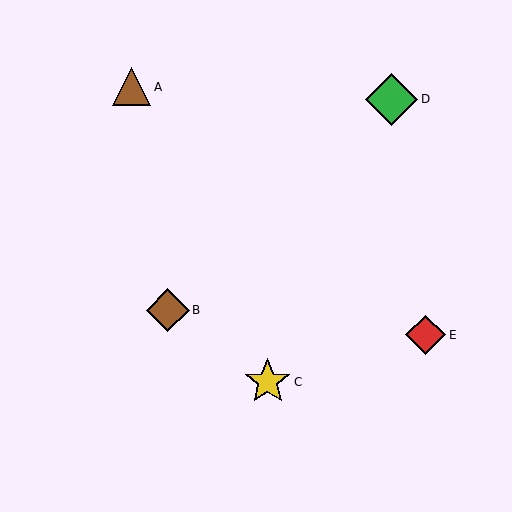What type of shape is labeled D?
Shape D is a green diamond.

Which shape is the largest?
The green diamond (labeled D) is the largest.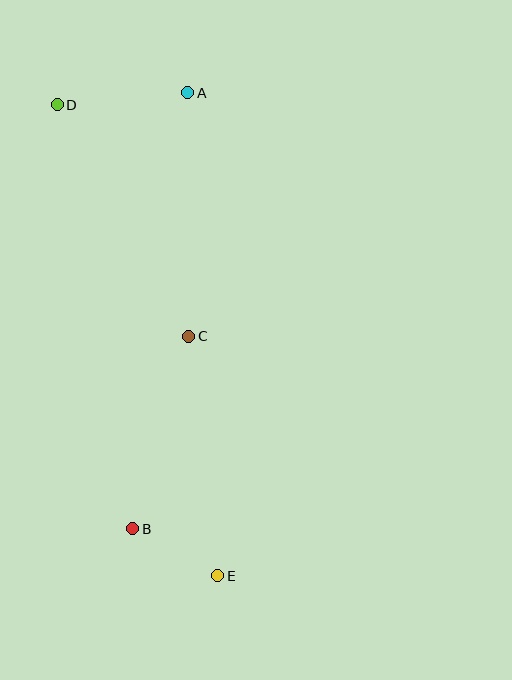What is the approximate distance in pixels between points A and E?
The distance between A and E is approximately 484 pixels.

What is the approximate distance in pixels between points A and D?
The distance between A and D is approximately 131 pixels.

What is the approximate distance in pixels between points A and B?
The distance between A and B is approximately 439 pixels.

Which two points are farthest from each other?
Points D and E are farthest from each other.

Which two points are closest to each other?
Points B and E are closest to each other.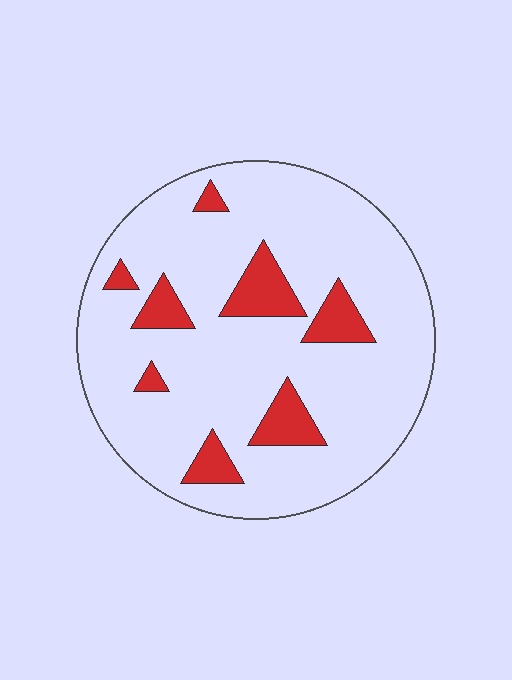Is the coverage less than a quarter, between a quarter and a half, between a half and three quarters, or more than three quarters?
Less than a quarter.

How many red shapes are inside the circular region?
8.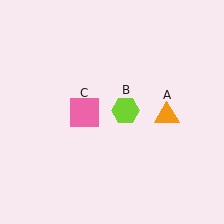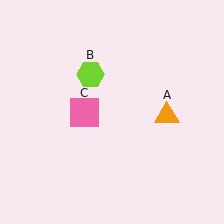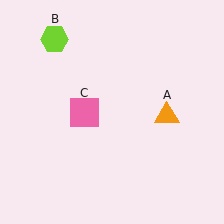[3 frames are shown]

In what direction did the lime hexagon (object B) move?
The lime hexagon (object B) moved up and to the left.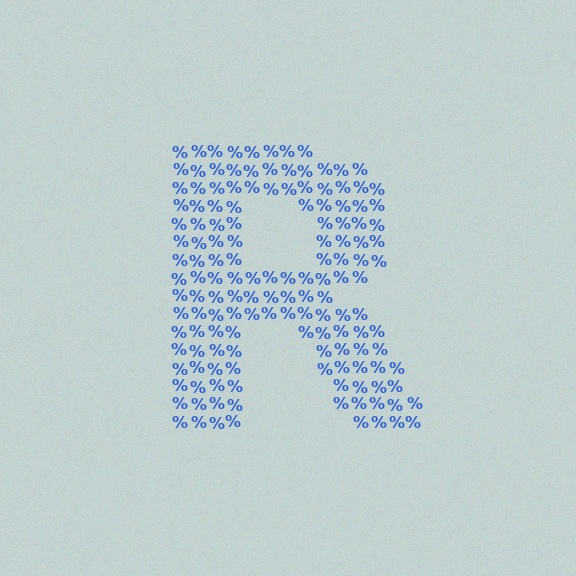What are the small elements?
The small elements are percent signs.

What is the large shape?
The large shape is the letter R.